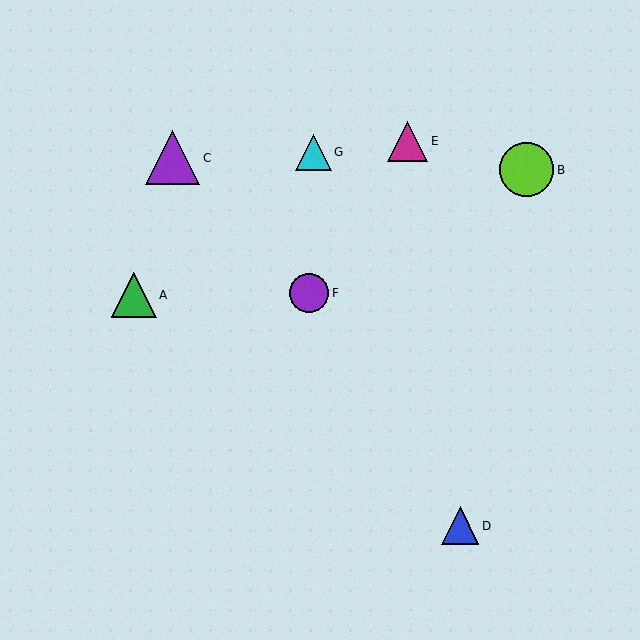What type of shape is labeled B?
Shape B is a lime circle.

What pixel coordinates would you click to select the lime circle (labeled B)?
Click at (526, 170) to select the lime circle B.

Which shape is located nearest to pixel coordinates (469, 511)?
The blue triangle (labeled D) at (460, 526) is nearest to that location.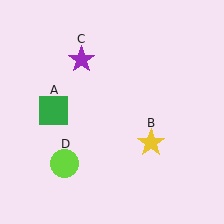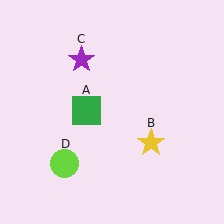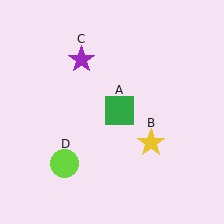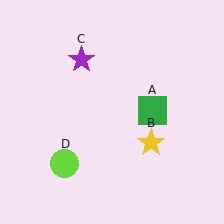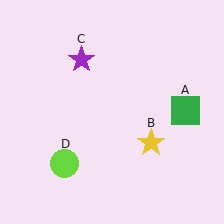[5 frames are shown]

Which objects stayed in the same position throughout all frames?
Yellow star (object B) and purple star (object C) and lime circle (object D) remained stationary.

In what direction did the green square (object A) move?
The green square (object A) moved right.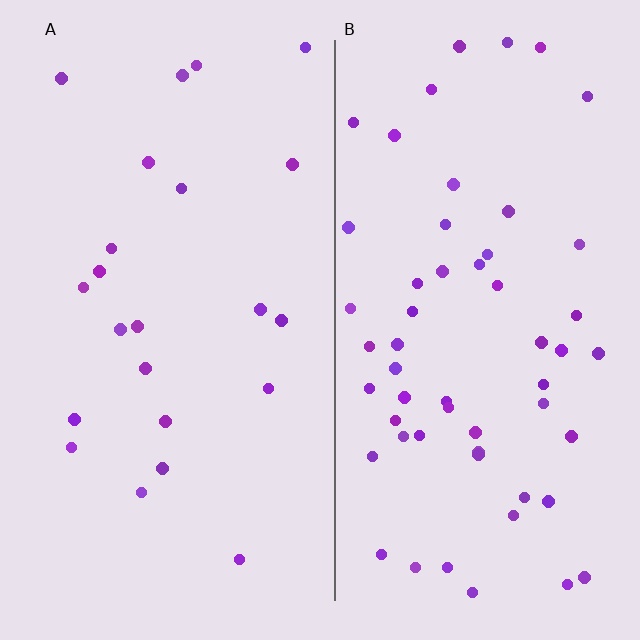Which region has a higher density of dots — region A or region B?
B (the right).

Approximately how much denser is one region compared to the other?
Approximately 2.5× — region B over region A.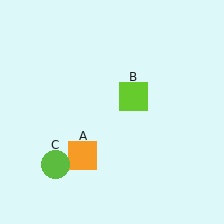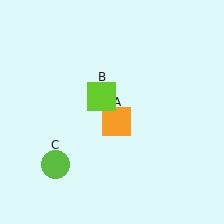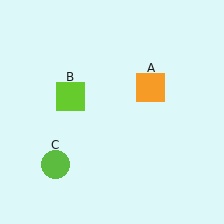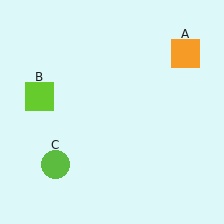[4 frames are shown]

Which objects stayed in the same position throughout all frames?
Lime circle (object C) remained stationary.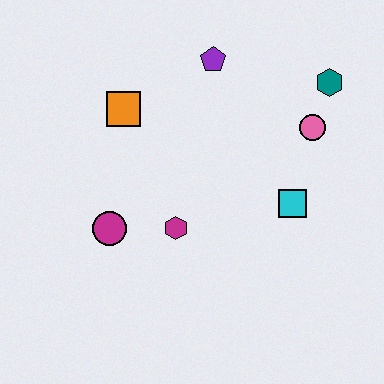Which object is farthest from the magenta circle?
The teal hexagon is farthest from the magenta circle.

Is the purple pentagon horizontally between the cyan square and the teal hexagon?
No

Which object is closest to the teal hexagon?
The pink circle is closest to the teal hexagon.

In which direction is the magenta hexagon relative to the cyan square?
The magenta hexagon is to the left of the cyan square.